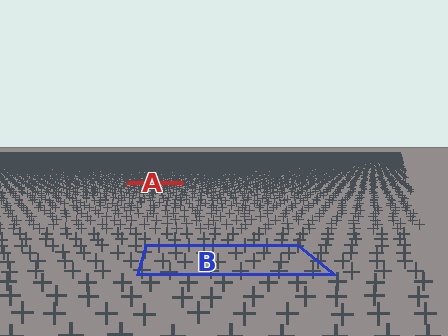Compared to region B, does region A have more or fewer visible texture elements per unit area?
Region A has more texture elements per unit area — they are packed more densely because it is farther away.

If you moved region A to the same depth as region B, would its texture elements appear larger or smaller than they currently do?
They would appear larger. At a closer depth, the same texture elements are projected at a bigger on-screen size.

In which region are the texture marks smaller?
The texture marks are smaller in region A, because it is farther away.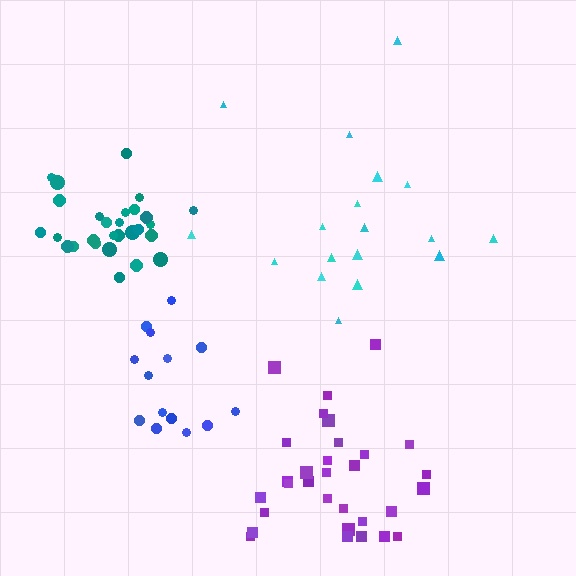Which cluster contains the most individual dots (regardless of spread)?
Purple (31).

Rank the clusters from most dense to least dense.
teal, blue, purple, cyan.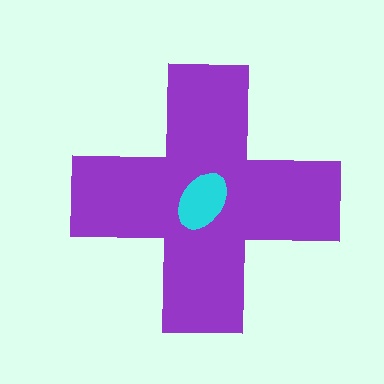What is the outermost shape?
The purple cross.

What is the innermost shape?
The cyan ellipse.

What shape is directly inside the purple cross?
The cyan ellipse.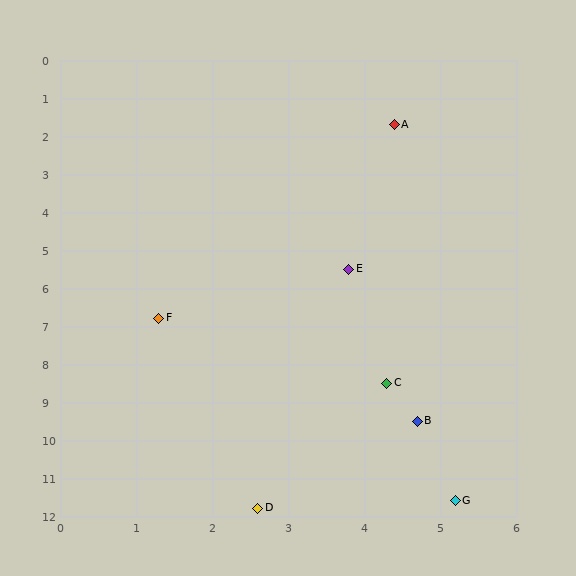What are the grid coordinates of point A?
Point A is at approximately (4.4, 1.7).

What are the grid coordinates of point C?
Point C is at approximately (4.3, 8.5).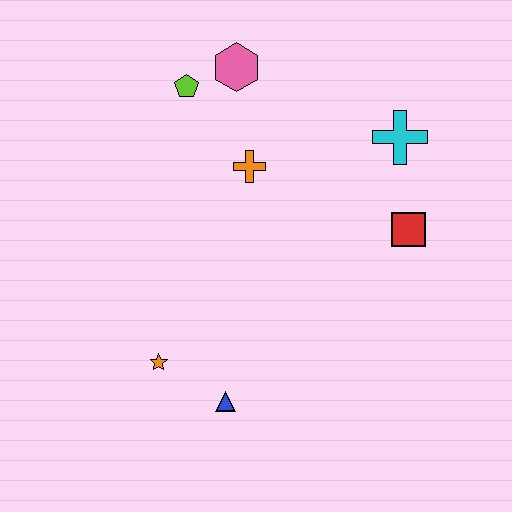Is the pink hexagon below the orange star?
No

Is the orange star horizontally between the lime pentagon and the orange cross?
No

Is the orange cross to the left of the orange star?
No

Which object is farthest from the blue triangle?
The pink hexagon is farthest from the blue triangle.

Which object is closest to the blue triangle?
The orange star is closest to the blue triangle.